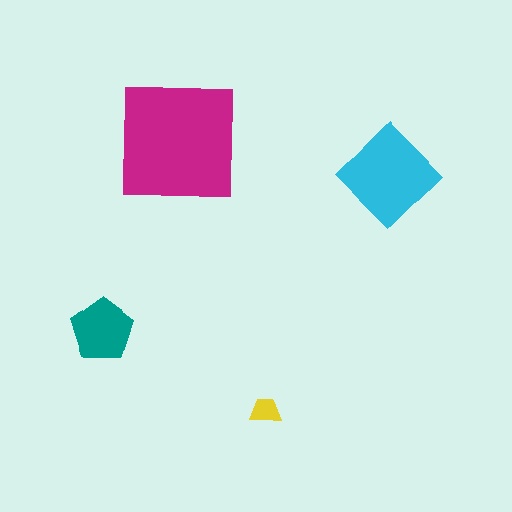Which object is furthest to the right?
The cyan diamond is rightmost.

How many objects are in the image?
There are 4 objects in the image.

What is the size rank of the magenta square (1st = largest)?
1st.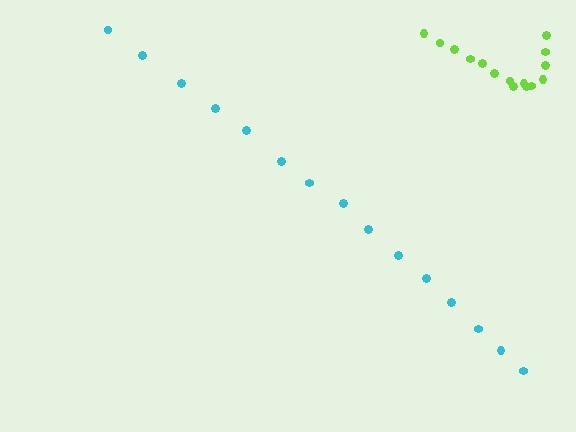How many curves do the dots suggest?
There are 2 distinct paths.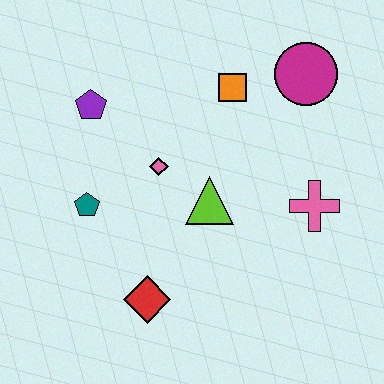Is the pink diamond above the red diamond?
Yes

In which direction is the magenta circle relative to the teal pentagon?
The magenta circle is to the right of the teal pentagon.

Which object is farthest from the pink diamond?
The magenta circle is farthest from the pink diamond.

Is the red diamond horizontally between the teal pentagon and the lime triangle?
Yes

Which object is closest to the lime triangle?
The pink diamond is closest to the lime triangle.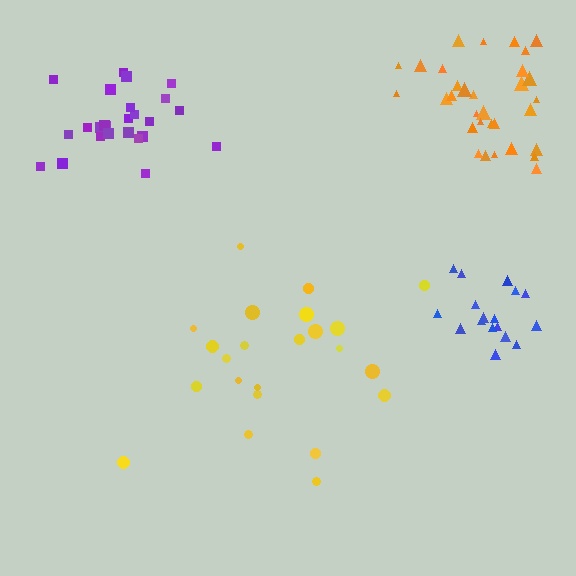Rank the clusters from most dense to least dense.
blue, orange, purple, yellow.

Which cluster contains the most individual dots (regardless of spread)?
Orange (32).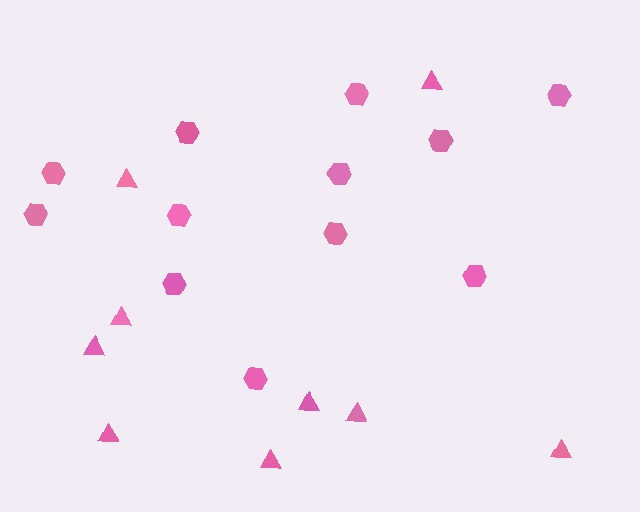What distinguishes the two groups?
There are 2 groups: one group of triangles (9) and one group of hexagons (12).